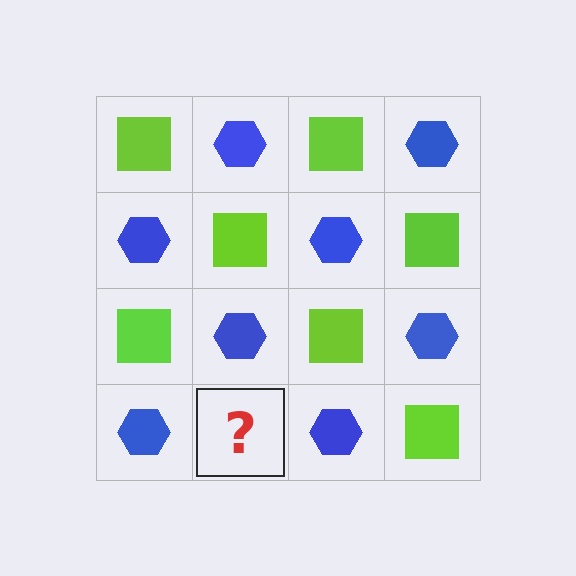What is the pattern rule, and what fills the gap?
The rule is that it alternates lime square and blue hexagon in a checkerboard pattern. The gap should be filled with a lime square.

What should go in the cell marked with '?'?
The missing cell should contain a lime square.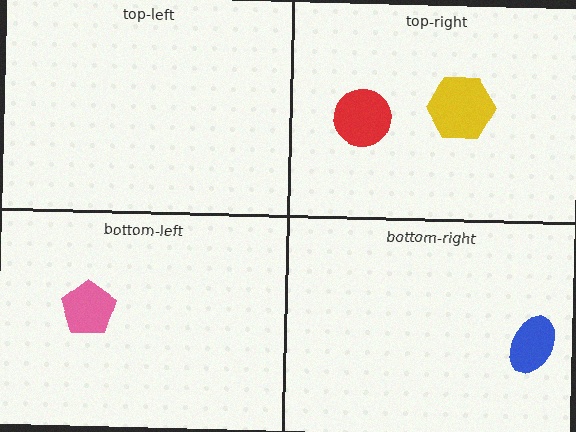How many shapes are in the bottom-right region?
1.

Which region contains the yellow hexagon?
The top-right region.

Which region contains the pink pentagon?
The bottom-left region.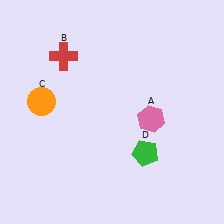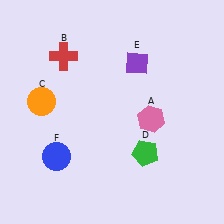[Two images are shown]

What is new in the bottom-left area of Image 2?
A blue circle (F) was added in the bottom-left area of Image 2.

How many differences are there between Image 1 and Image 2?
There are 2 differences between the two images.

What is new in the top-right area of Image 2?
A purple diamond (E) was added in the top-right area of Image 2.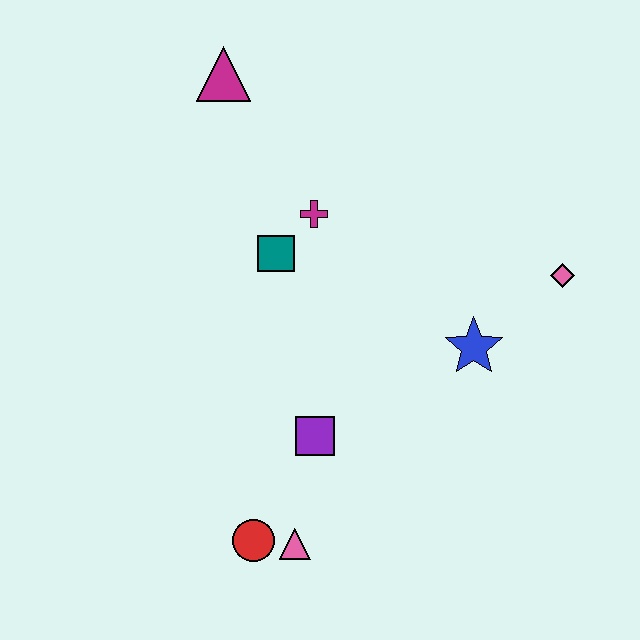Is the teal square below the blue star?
No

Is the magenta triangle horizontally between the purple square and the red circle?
No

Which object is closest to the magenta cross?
The teal square is closest to the magenta cross.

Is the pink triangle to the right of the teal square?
Yes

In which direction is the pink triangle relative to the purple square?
The pink triangle is below the purple square.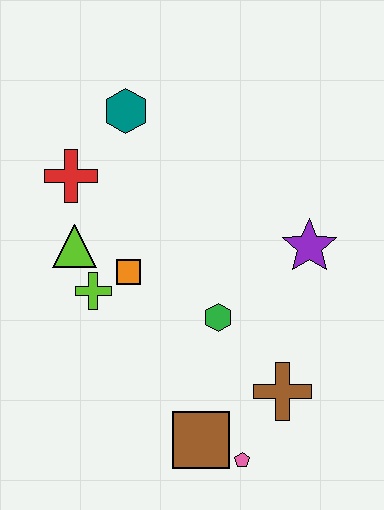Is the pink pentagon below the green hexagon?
Yes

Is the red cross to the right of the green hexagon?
No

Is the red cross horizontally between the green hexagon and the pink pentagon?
No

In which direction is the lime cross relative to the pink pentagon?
The lime cross is above the pink pentagon.